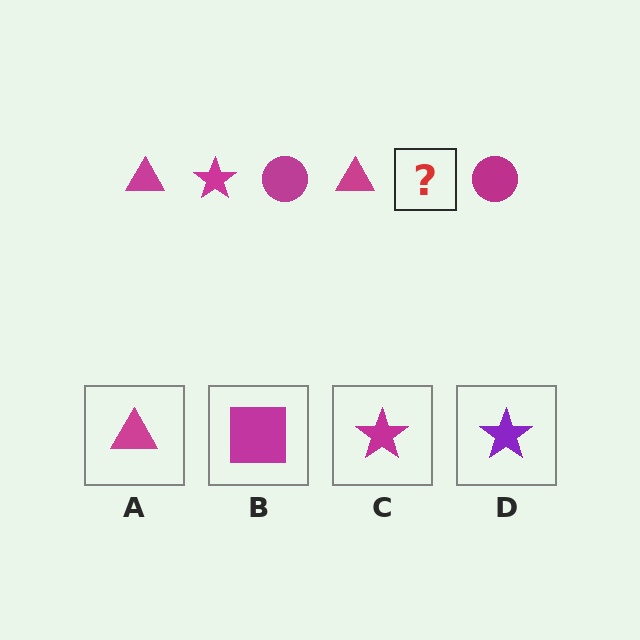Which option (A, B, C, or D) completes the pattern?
C.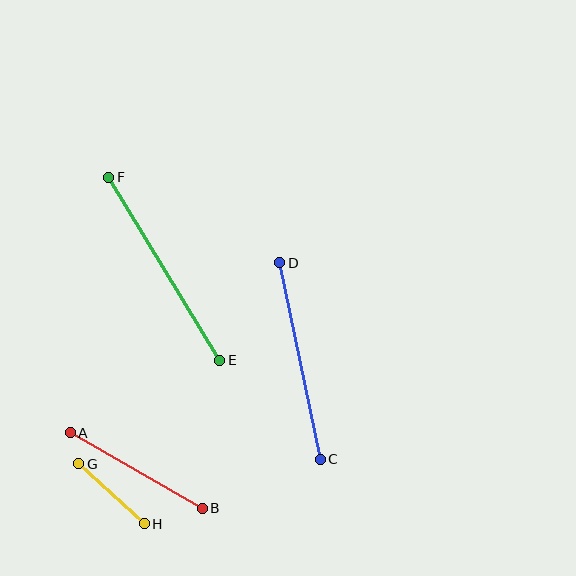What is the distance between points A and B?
The distance is approximately 152 pixels.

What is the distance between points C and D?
The distance is approximately 200 pixels.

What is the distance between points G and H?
The distance is approximately 89 pixels.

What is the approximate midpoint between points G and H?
The midpoint is at approximately (111, 494) pixels.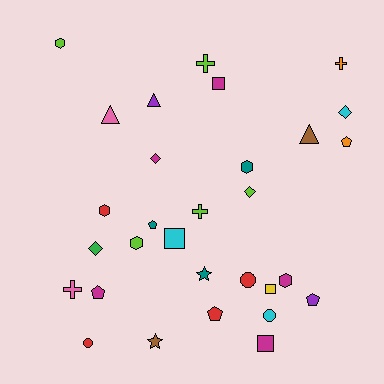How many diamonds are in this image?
There are 4 diamonds.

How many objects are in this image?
There are 30 objects.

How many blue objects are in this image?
There are no blue objects.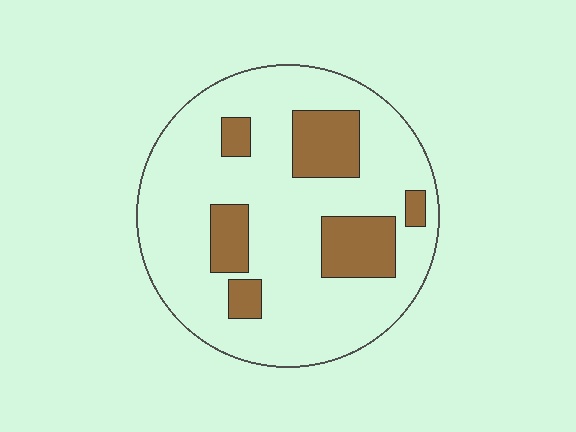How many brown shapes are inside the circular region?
6.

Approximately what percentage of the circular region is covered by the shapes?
Approximately 20%.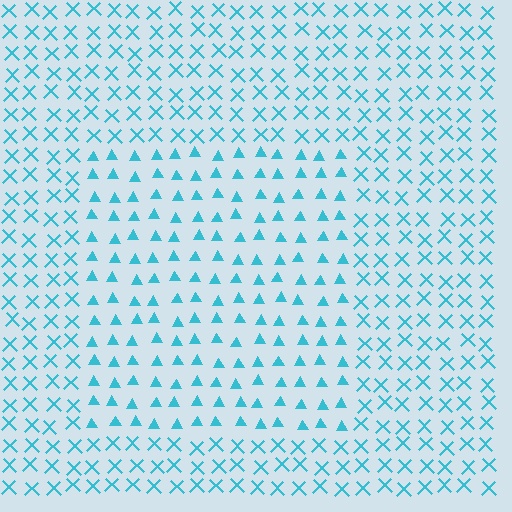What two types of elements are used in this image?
The image uses triangles inside the rectangle region and X marks outside it.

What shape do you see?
I see a rectangle.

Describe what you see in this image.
The image is filled with small cyan elements arranged in a uniform grid. A rectangle-shaped region contains triangles, while the surrounding area contains X marks. The boundary is defined purely by the change in element shape.